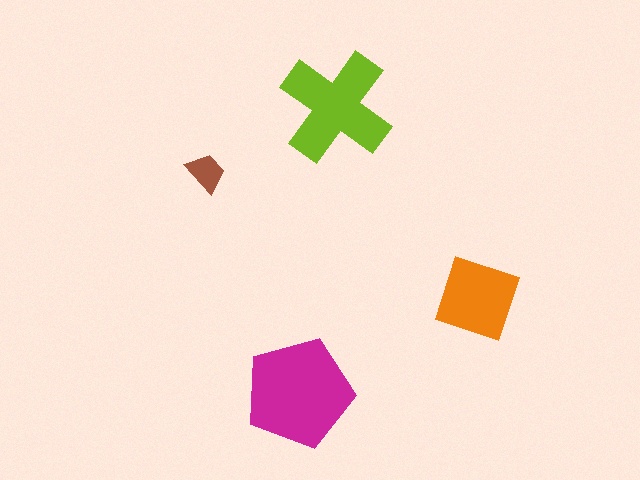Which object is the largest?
The magenta pentagon.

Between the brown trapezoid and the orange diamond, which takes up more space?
The orange diamond.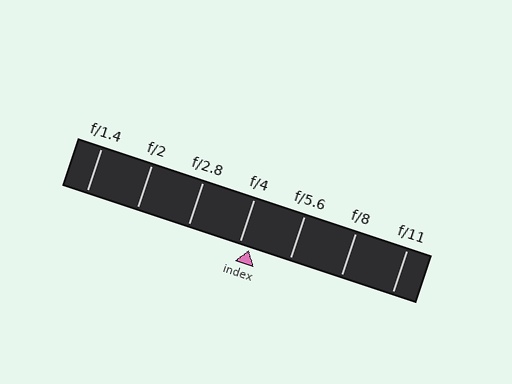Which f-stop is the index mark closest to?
The index mark is closest to f/4.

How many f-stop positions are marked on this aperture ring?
There are 7 f-stop positions marked.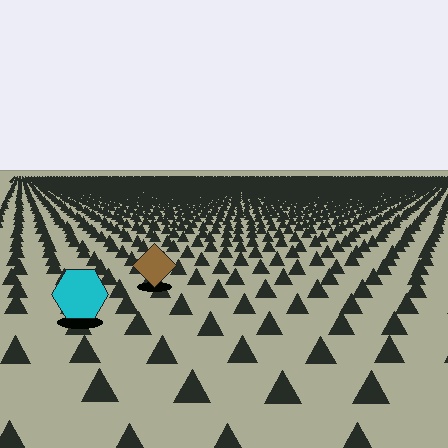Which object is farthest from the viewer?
The brown diamond is farthest from the viewer. It appears smaller and the ground texture around it is denser.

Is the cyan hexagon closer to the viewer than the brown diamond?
Yes. The cyan hexagon is closer — you can tell from the texture gradient: the ground texture is coarser near it.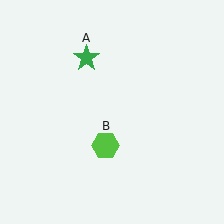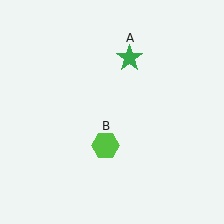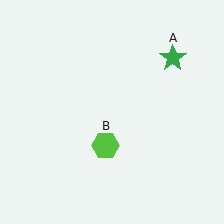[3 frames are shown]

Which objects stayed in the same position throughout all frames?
Lime hexagon (object B) remained stationary.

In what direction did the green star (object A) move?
The green star (object A) moved right.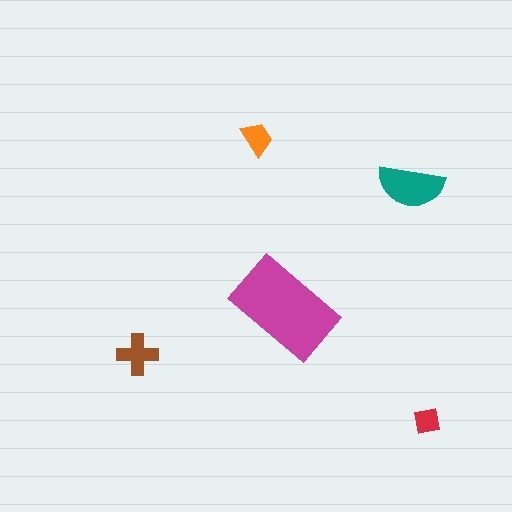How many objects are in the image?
There are 5 objects in the image.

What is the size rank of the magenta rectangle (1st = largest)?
1st.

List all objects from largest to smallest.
The magenta rectangle, the teal semicircle, the brown cross, the orange trapezoid, the red square.